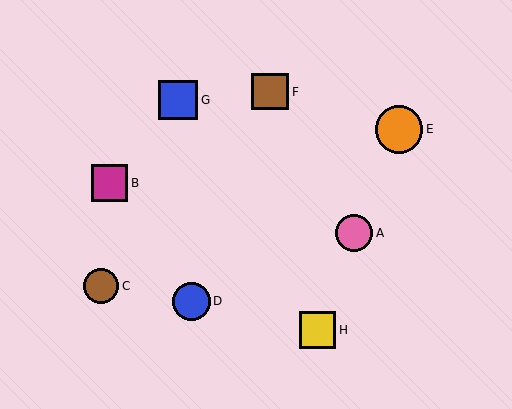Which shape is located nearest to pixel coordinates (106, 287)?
The brown circle (labeled C) at (101, 286) is nearest to that location.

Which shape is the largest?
The orange circle (labeled E) is the largest.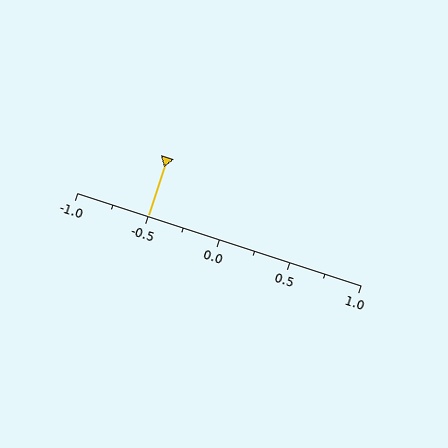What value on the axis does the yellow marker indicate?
The marker indicates approximately -0.5.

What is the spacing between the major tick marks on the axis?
The major ticks are spaced 0.5 apart.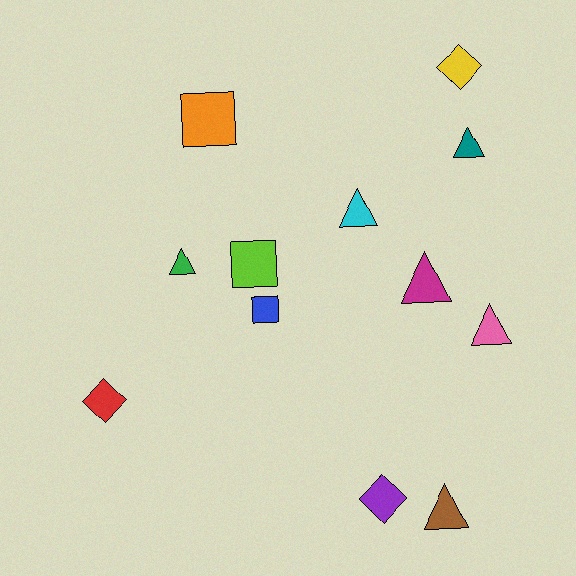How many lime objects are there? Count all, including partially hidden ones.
There is 1 lime object.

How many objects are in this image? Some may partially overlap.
There are 12 objects.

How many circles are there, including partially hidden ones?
There are no circles.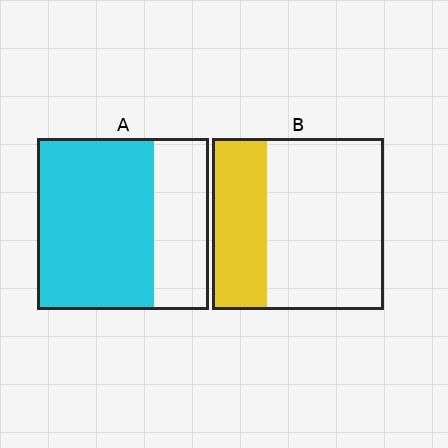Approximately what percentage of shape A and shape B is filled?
A is approximately 70% and B is approximately 30%.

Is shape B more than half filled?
No.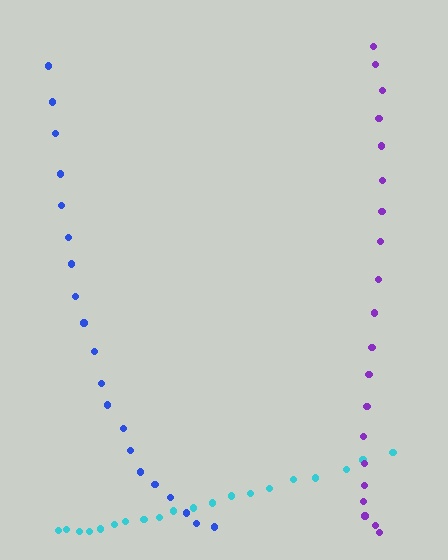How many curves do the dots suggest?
There are 3 distinct paths.